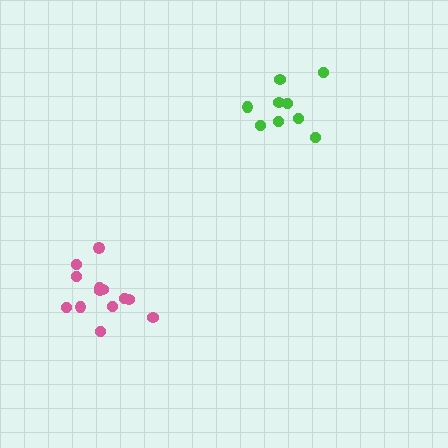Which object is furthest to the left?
The pink cluster is leftmost.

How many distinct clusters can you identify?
There are 2 distinct clusters.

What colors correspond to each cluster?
The clusters are colored: green, pink.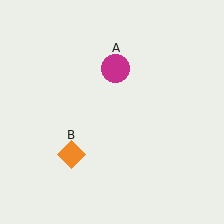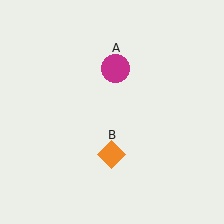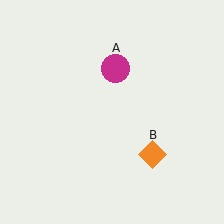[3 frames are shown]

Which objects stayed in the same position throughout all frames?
Magenta circle (object A) remained stationary.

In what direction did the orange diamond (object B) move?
The orange diamond (object B) moved right.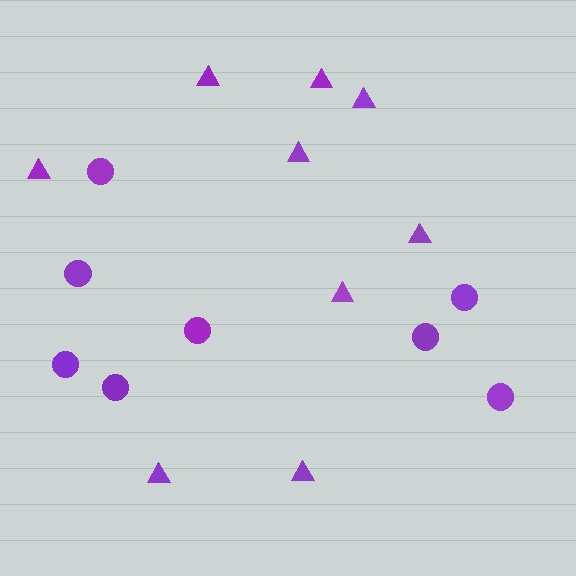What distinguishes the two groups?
There are 2 groups: one group of triangles (9) and one group of circles (8).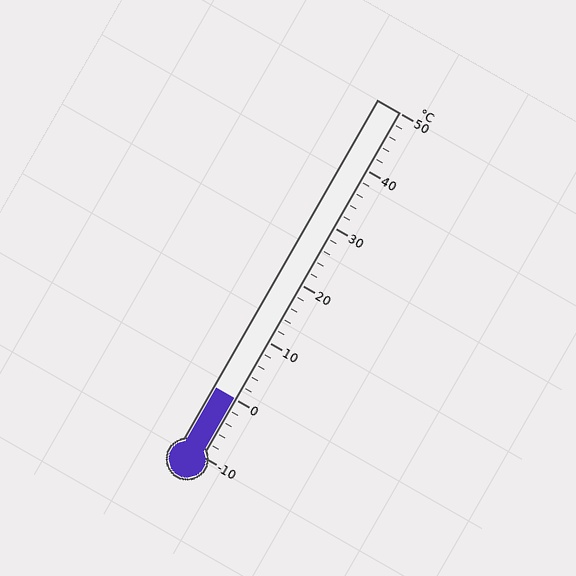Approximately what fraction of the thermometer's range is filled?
The thermometer is filled to approximately 15% of its range.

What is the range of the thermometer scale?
The thermometer scale ranges from -10°C to 50°C.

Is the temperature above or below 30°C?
The temperature is below 30°C.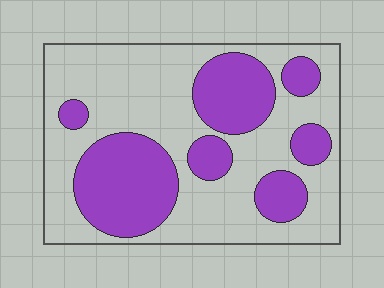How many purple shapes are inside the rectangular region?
7.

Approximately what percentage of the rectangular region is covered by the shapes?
Approximately 35%.